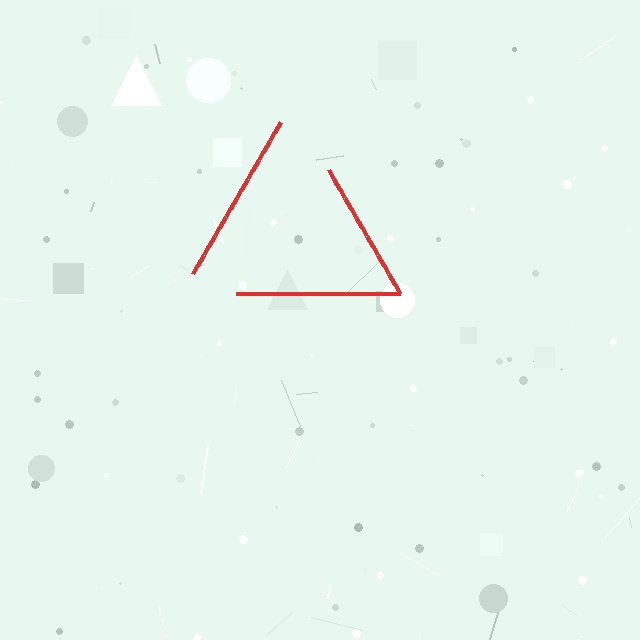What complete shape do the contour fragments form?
The contour fragments form a triangle.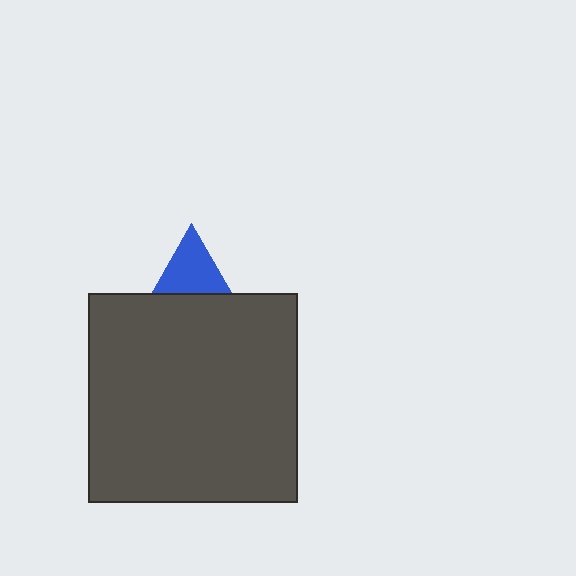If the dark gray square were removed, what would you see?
You would see the complete blue triangle.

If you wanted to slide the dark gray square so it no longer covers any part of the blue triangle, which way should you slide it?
Slide it down — that is the most direct way to separate the two shapes.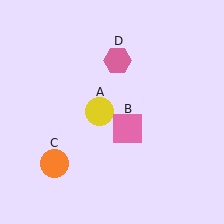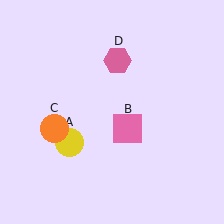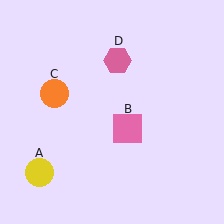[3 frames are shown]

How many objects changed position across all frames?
2 objects changed position: yellow circle (object A), orange circle (object C).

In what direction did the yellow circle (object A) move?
The yellow circle (object A) moved down and to the left.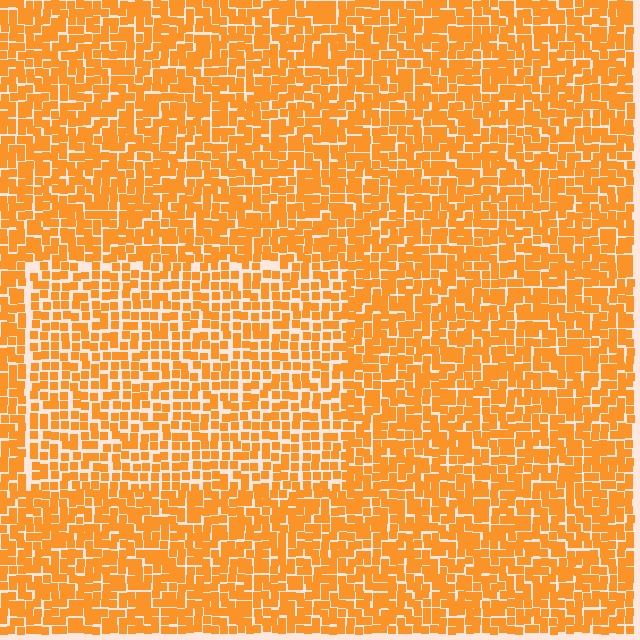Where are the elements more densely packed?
The elements are more densely packed outside the rectangle boundary.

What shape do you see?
I see a rectangle.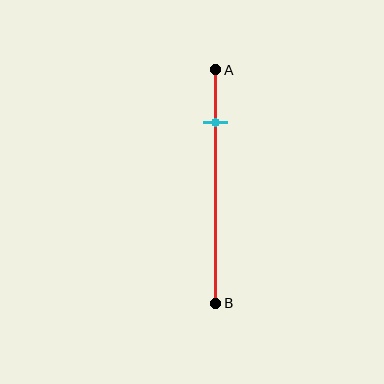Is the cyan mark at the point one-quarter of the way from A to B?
Yes, the mark is approximately at the one-quarter point.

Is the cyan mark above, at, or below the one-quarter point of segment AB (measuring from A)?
The cyan mark is approximately at the one-quarter point of segment AB.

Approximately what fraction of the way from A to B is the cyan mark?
The cyan mark is approximately 25% of the way from A to B.